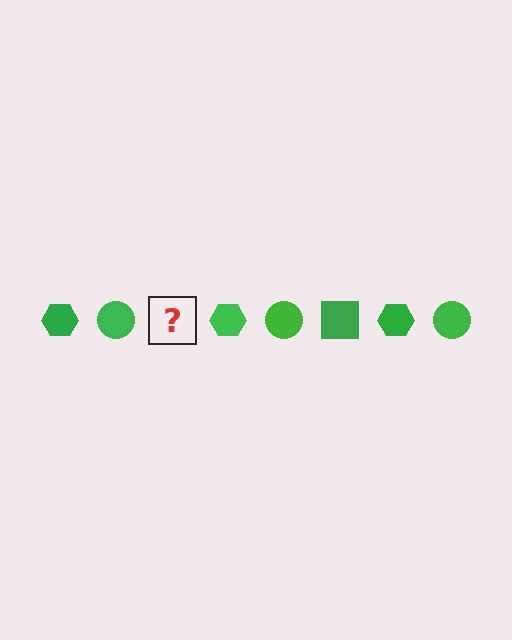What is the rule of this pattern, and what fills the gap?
The rule is that the pattern cycles through hexagon, circle, square shapes in green. The gap should be filled with a green square.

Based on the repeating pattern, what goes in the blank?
The blank should be a green square.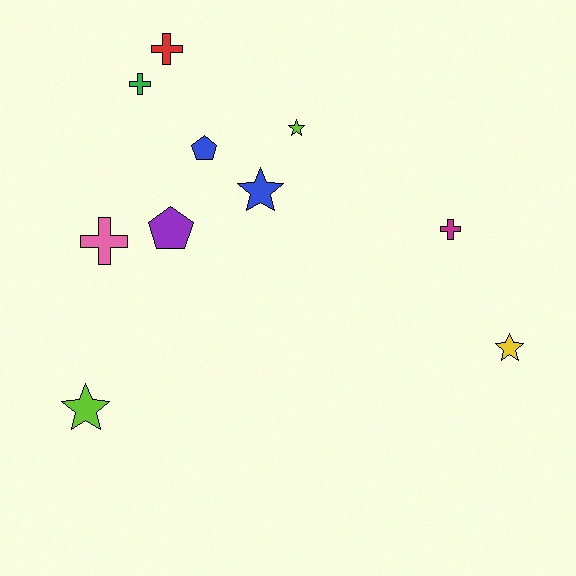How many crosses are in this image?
There are 4 crosses.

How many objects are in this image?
There are 10 objects.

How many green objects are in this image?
There is 1 green object.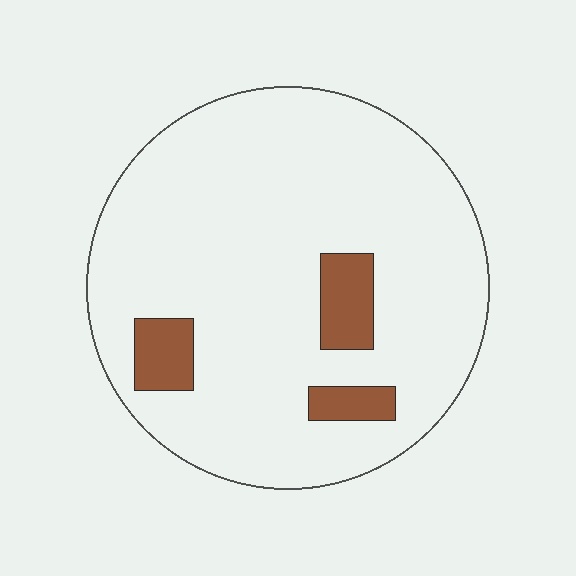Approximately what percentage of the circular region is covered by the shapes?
Approximately 10%.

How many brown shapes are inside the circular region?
3.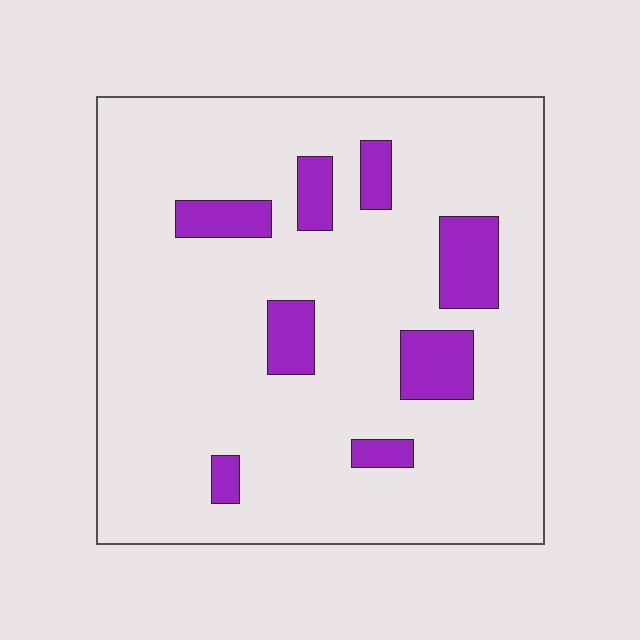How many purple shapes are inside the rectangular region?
8.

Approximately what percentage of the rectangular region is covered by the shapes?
Approximately 15%.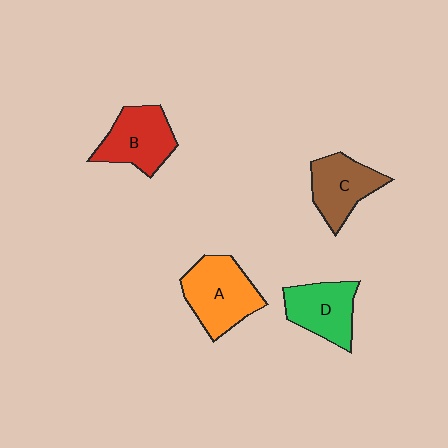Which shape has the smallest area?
Shape D (green).